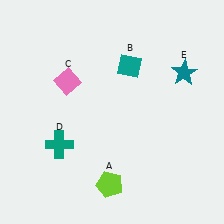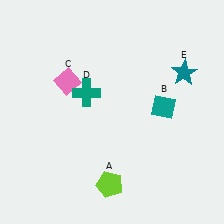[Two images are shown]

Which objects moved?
The objects that moved are: the teal diamond (B), the teal cross (D).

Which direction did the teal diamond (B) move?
The teal diamond (B) moved down.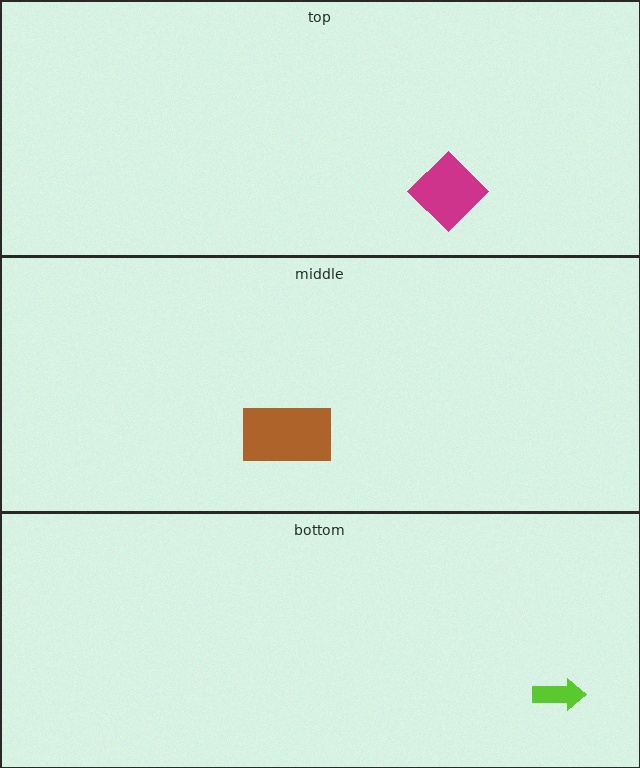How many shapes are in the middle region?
1.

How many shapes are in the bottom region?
1.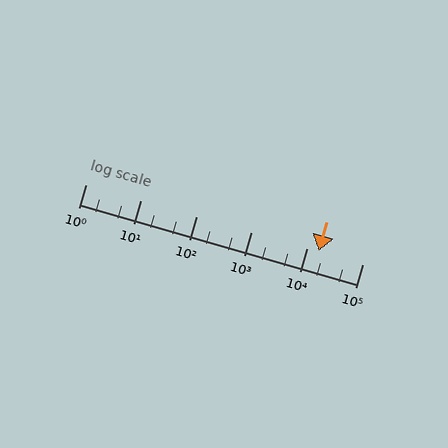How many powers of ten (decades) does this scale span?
The scale spans 5 decades, from 1 to 100000.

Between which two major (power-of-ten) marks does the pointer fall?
The pointer is between 10000 and 100000.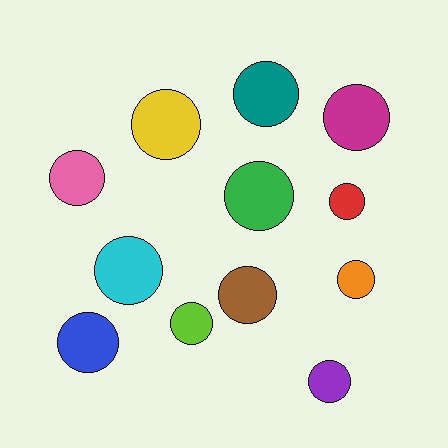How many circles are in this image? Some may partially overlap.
There are 12 circles.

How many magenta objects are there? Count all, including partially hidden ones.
There is 1 magenta object.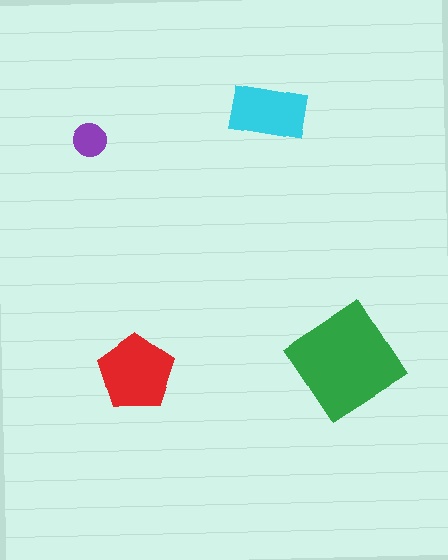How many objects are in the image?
There are 4 objects in the image.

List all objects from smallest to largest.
The purple circle, the cyan rectangle, the red pentagon, the green diamond.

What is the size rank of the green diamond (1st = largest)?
1st.